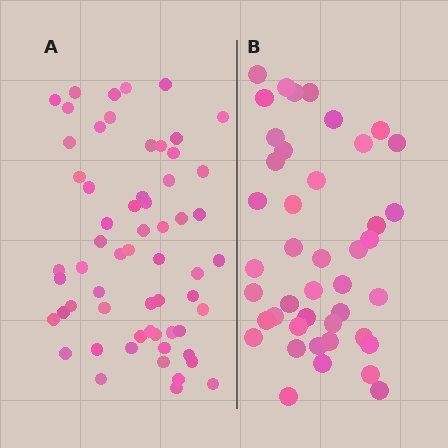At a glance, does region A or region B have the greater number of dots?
Region A (the left region) has more dots.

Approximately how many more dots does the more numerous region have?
Region A has approximately 15 more dots than region B.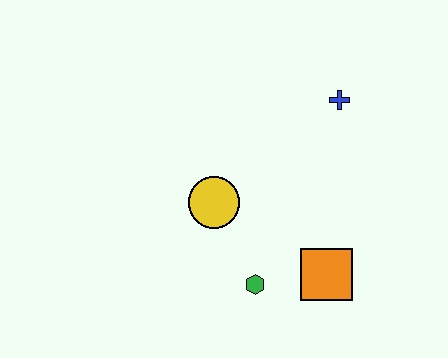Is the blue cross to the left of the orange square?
No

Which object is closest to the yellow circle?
The green hexagon is closest to the yellow circle.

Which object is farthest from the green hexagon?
The blue cross is farthest from the green hexagon.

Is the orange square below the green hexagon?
No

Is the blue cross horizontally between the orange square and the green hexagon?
No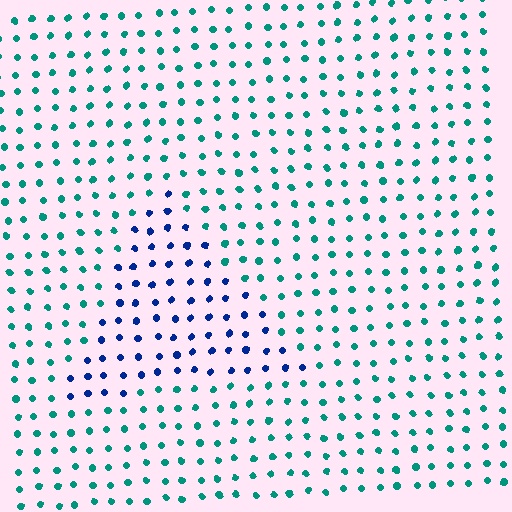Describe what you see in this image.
The image is filled with small teal elements in a uniform arrangement. A triangle-shaped region is visible where the elements are tinted to a slightly different hue, forming a subtle color boundary.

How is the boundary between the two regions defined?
The boundary is defined purely by a slight shift in hue (about 54 degrees). Spacing, size, and orientation are identical on both sides.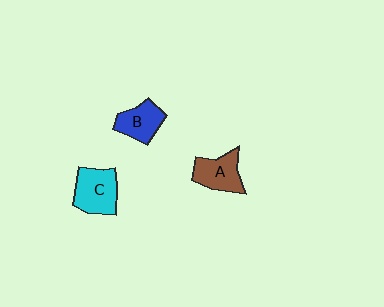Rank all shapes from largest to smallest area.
From largest to smallest: C (cyan), A (brown), B (blue).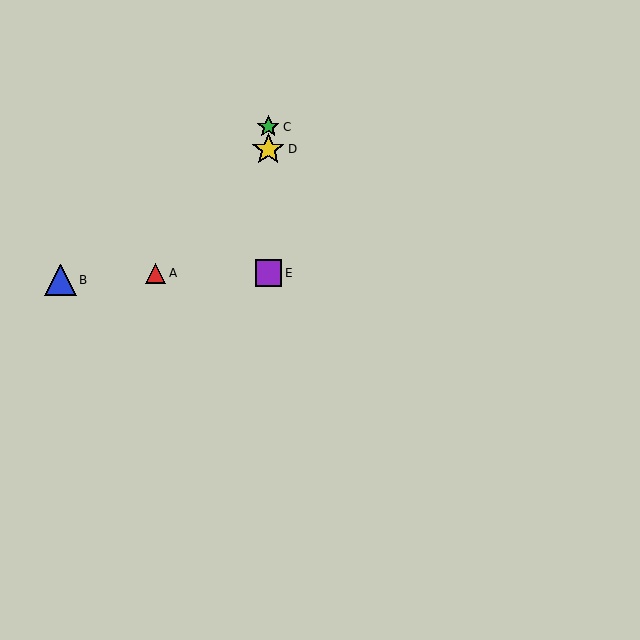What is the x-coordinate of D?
Object D is at x≈268.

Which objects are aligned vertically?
Objects C, D, E are aligned vertically.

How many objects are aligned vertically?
3 objects (C, D, E) are aligned vertically.